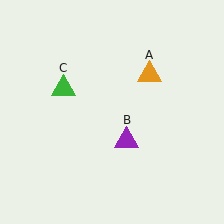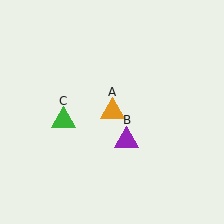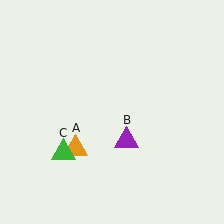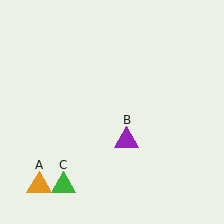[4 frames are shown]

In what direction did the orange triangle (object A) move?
The orange triangle (object A) moved down and to the left.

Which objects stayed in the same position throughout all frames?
Purple triangle (object B) remained stationary.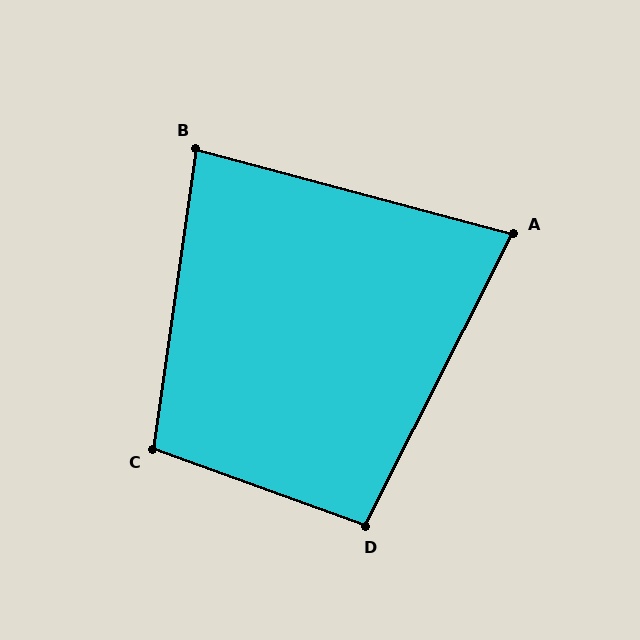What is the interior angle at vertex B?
Approximately 83 degrees (acute).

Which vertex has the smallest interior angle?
A, at approximately 78 degrees.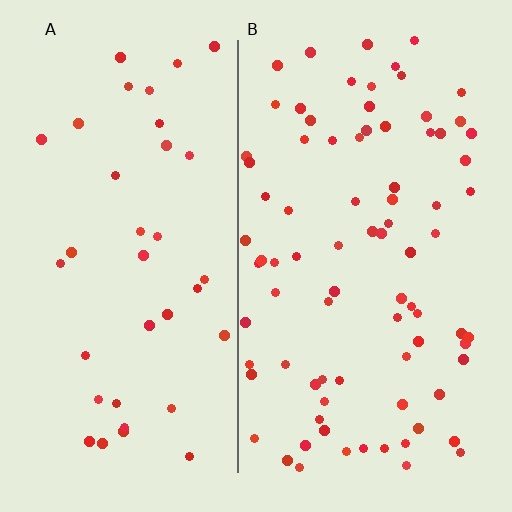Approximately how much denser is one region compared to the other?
Approximately 2.3× — region B over region A.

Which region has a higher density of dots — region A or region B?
B (the right).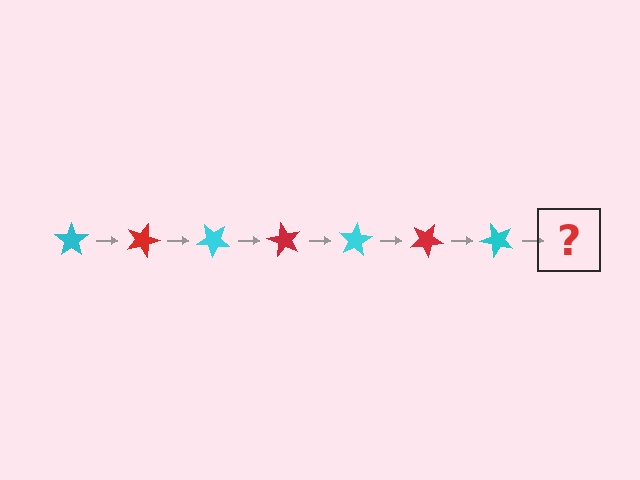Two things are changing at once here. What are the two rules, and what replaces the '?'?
The two rules are that it rotates 20 degrees each step and the color cycles through cyan and red. The '?' should be a red star, rotated 140 degrees from the start.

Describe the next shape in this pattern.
It should be a red star, rotated 140 degrees from the start.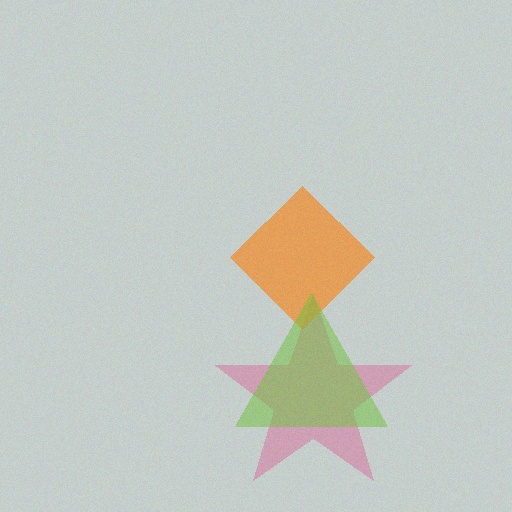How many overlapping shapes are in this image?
There are 3 overlapping shapes in the image.